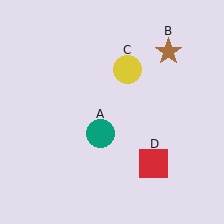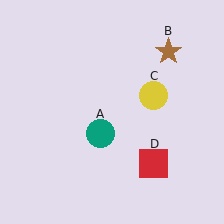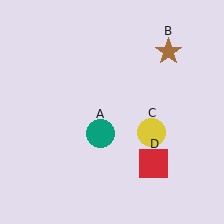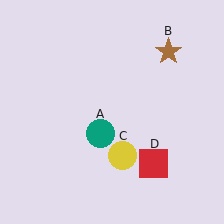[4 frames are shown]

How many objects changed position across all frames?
1 object changed position: yellow circle (object C).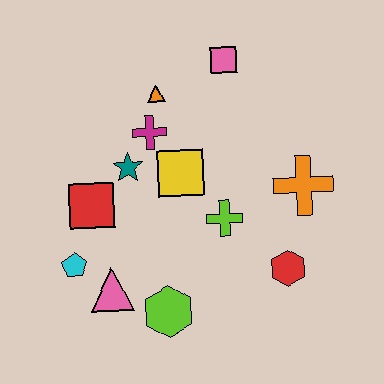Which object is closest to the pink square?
The orange triangle is closest to the pink square.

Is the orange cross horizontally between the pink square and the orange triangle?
No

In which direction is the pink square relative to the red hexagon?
The pink square is above the red hexagon.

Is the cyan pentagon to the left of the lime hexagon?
Yes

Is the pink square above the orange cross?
Yes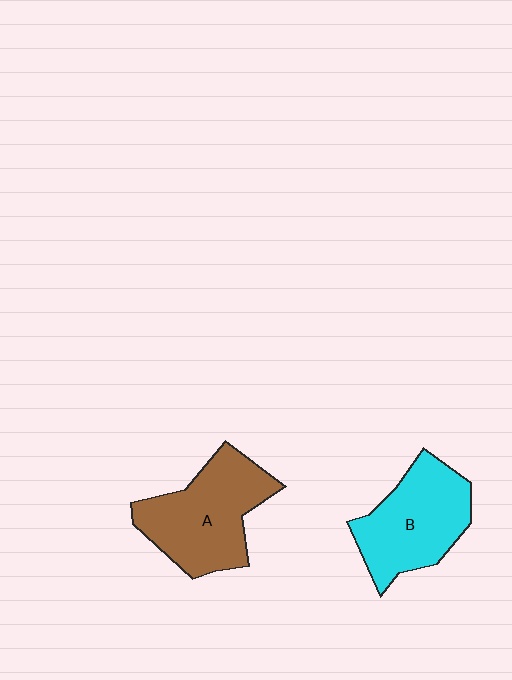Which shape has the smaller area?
Shape B (cyan).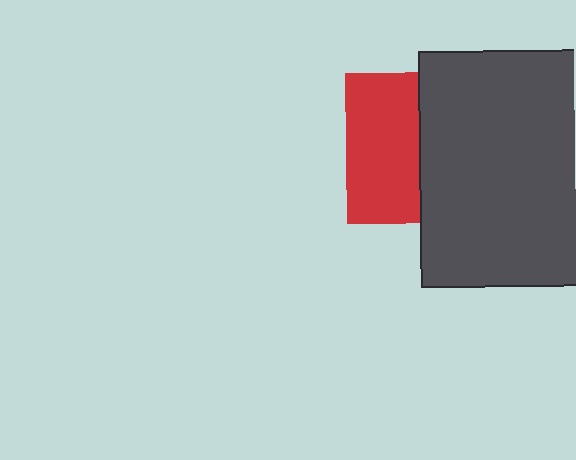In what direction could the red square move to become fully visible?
The red square could move left. That would shift it out from behind the dark gray rectangle entirely.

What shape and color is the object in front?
The object in front is a dark gray rectangle.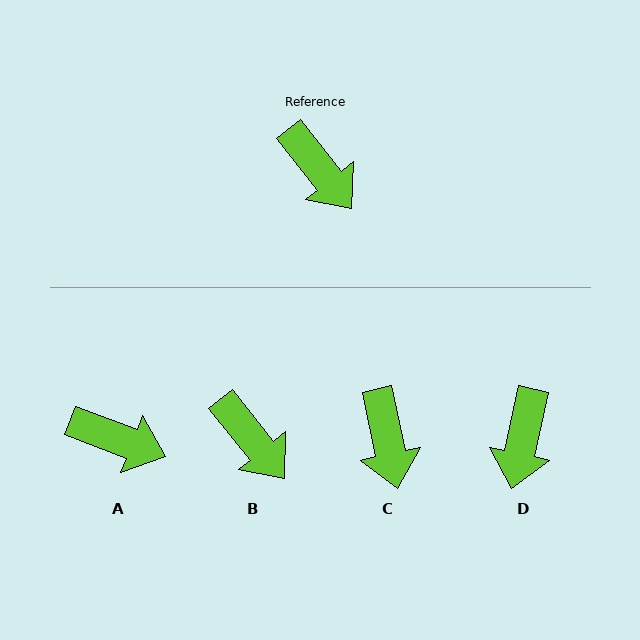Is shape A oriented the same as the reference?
No, it is off by about 31 degrees.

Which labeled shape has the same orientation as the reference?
B.